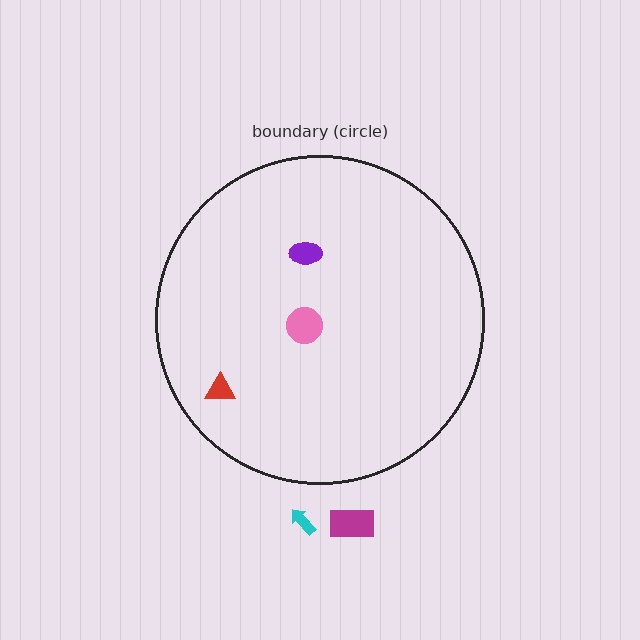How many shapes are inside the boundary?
3 inside, 2 outside.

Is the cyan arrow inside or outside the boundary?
Outside.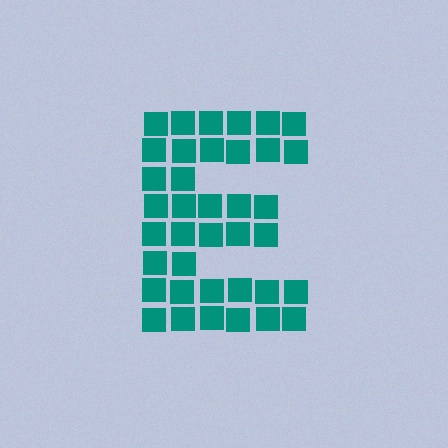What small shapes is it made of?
It is made of small squares.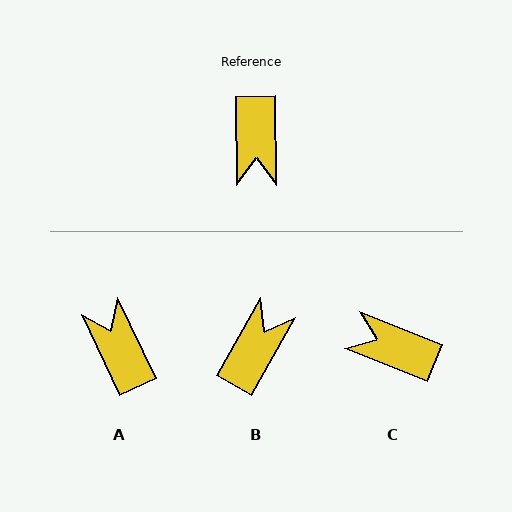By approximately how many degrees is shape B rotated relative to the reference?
Approximately 150 degrees counter-clockwise.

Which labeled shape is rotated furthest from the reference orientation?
A, about 155 degrees away.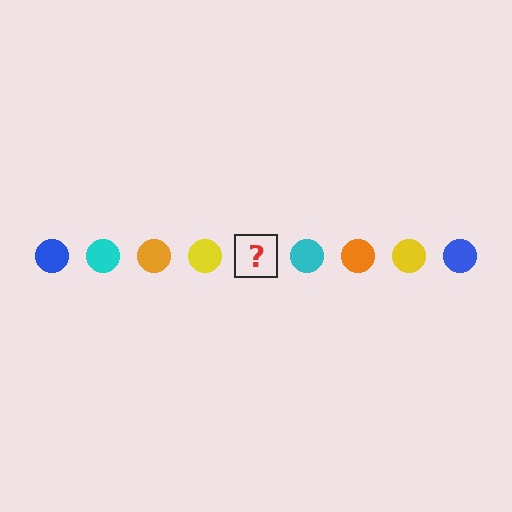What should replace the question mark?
The question mark should be replaced with a blue circle.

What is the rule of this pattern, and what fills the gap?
The rule is that the pattern cycles through blue, cyan, orange, yellow circles. The gap should be filled with a blue circle.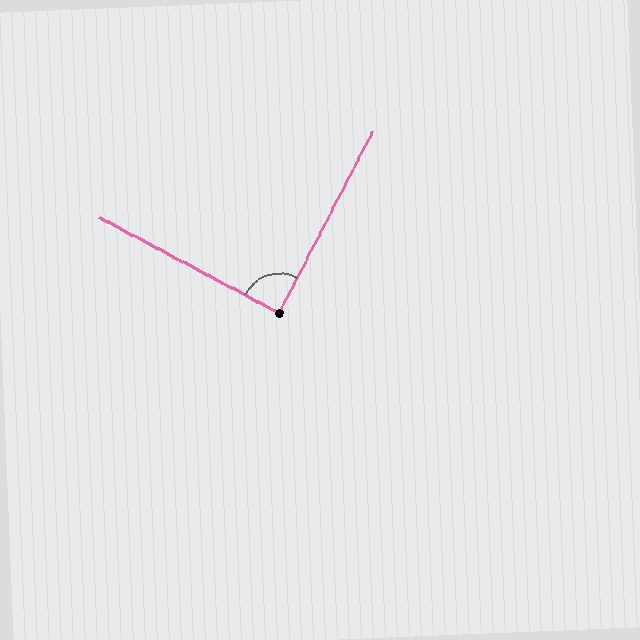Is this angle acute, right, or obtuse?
It is approximately a right angle.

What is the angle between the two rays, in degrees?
Approximately 90 degrees.